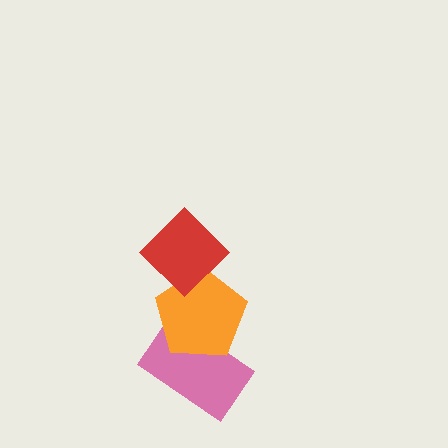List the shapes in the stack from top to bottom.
From top to bottom: the red diamond, the orange pentagon, the pink rectangle.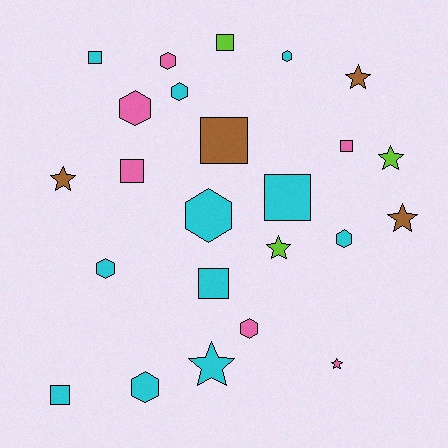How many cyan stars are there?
There is 1 cyan star.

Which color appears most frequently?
Cyan, with 11 objects.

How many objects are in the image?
There are 24 objects.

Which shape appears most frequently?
Hexagon, with 9 objects.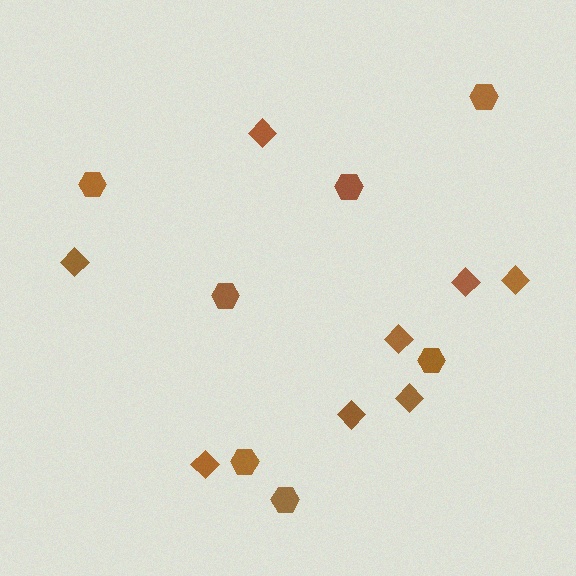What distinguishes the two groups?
There are 2 groups: one group of hexagons (7) and one group of diamonds (8).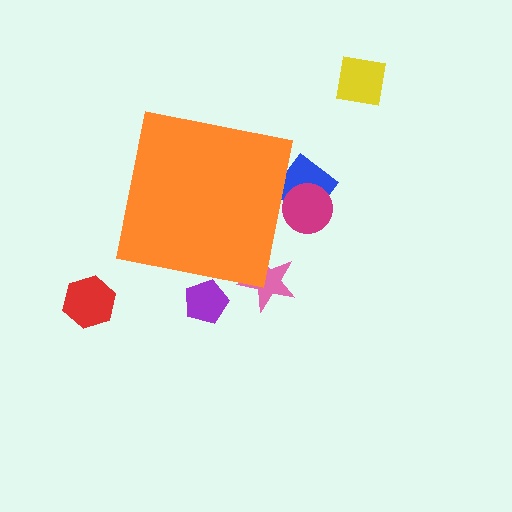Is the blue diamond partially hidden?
Yes, the blue diamond is partially hidden behind the orange square.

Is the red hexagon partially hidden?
No, the red hexagon is fully visible.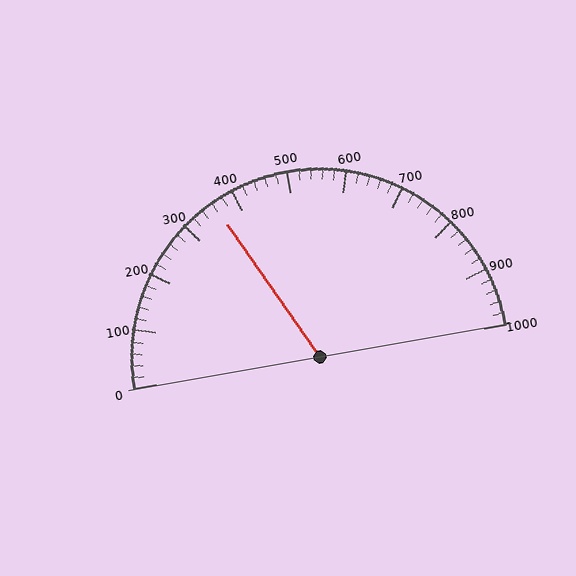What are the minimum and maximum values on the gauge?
The gauge ranges from 0 to 1000.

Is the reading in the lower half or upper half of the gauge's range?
The reading is in the lower half of the range (0 to 1000).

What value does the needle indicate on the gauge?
The needle indicates approximately 360.